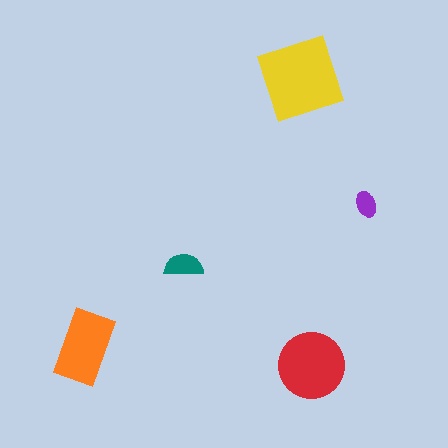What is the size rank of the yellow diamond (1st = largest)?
1st.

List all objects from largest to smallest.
The yellow diamond, the red circle, the orange rectangle, the teal semicircle, the purple ellipse.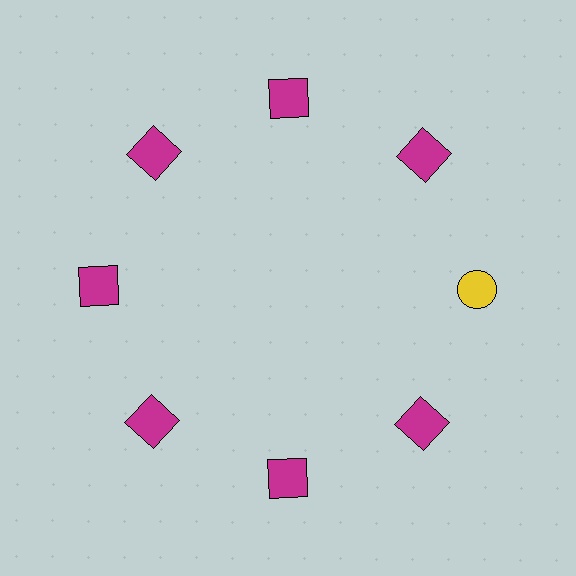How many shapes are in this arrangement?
There are 8 shapes arranged in a ring pattern.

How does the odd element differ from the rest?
It differs in both color (yellow instead of magenta) and shape (circle instead of square).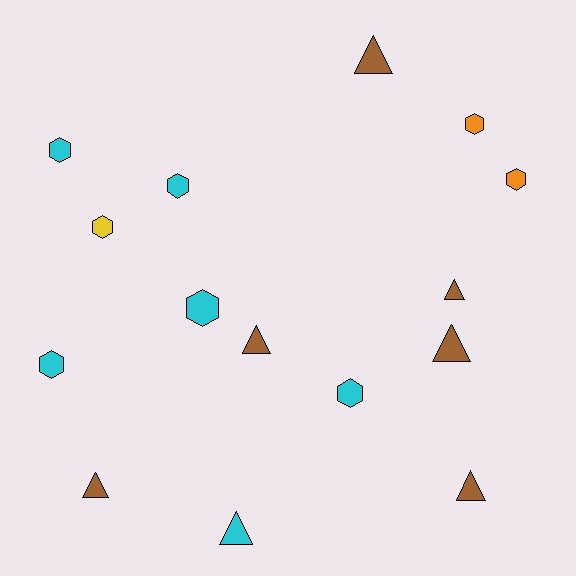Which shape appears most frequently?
Hexagon, with 8 objects.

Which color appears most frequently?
Cyan, with 6 objects.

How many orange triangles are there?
There are no orange triangles.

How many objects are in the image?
There are 15 objects.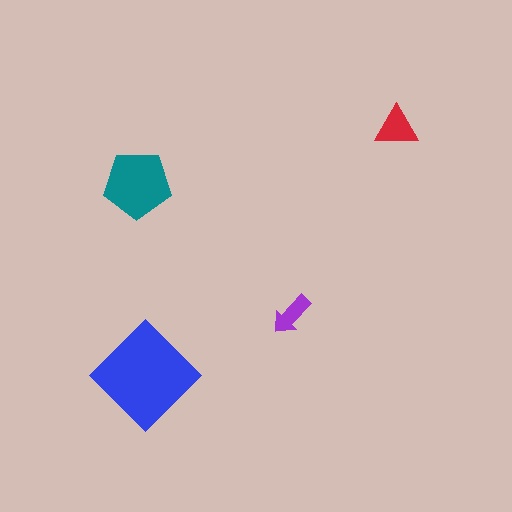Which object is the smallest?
The purple arrow.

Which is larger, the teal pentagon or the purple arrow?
The teal pentagon.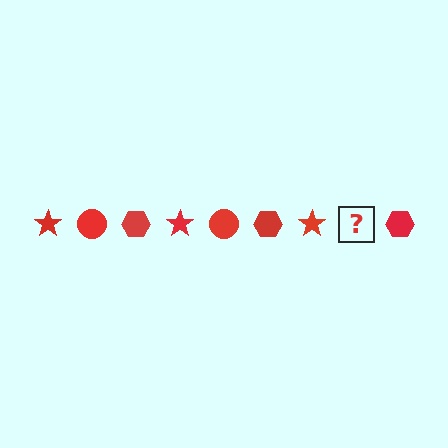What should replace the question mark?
The question mark should be replaced with a red circle.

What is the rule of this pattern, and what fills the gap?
The rule is that the pattern cycles through star, circle, hexagon shapes in red. The gap should be filled with a red circle.